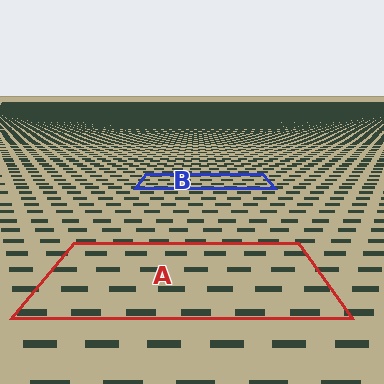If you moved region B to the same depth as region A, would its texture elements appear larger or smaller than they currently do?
They would appear larger. At a closer depth, the same texture elements are projected at a bigger on-screen size.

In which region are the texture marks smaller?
The texture marks are smaller in region B, because it is farther away.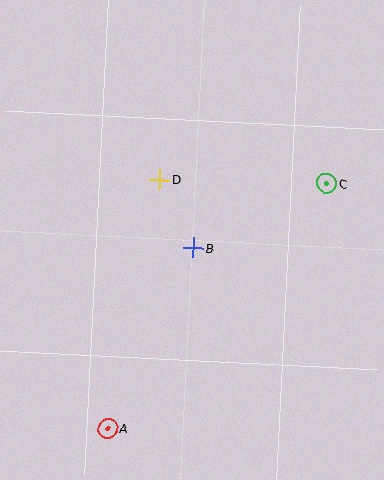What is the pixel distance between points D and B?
The distance between D and B is 76 pixels.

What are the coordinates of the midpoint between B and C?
The midpoint between B and C is at (260, 216).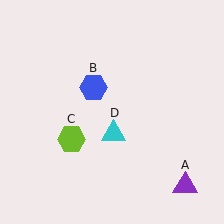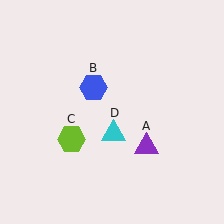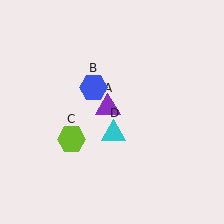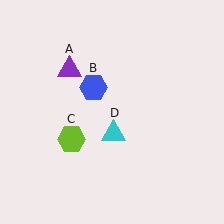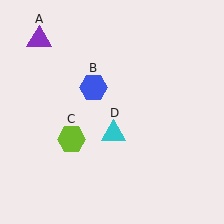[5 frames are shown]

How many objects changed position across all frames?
1 object changed position: purple triangle (object A).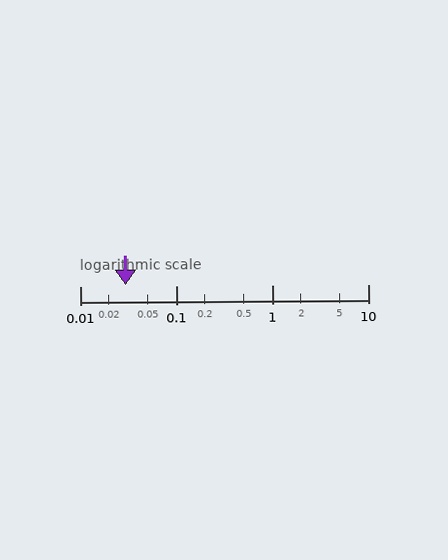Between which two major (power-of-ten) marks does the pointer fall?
The pointer is between 0.01 and 0.1.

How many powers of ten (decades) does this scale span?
The scale spans 3 decades, from 0.01 to 10.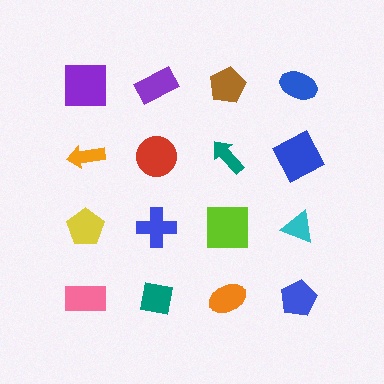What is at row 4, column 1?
A pink rectangle.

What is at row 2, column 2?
A red circle.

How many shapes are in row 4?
4 shapes.